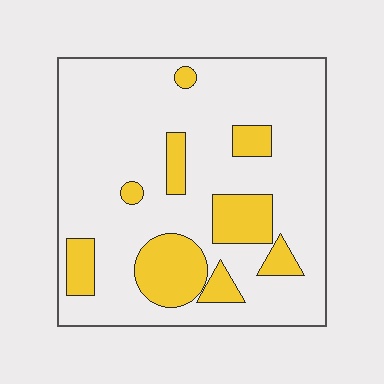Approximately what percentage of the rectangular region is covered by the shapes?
Approximately 20%.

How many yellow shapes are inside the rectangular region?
9.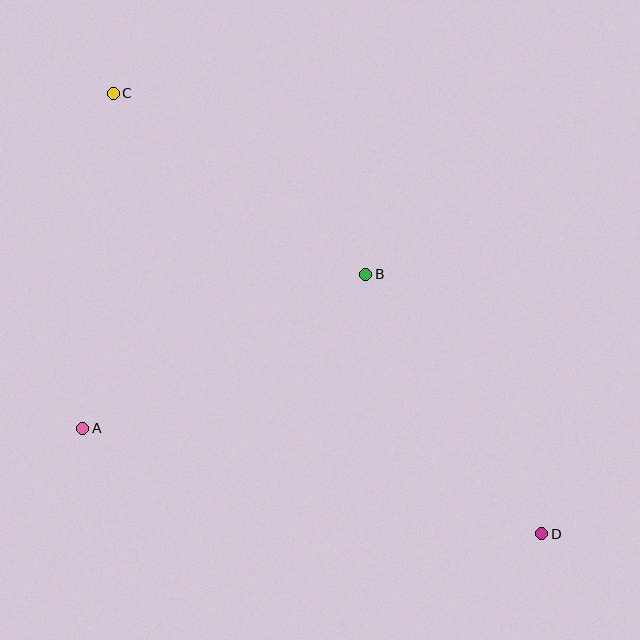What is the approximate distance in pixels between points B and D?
The distance between B and D is approximately 314 pixels.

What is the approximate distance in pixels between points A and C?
The distance between A and C is approximately 336 pixels.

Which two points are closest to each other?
Points B and C are closest to each other.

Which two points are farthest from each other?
Points C and D are farthest from each other.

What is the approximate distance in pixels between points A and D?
The distance between A and D is approximately 471 pixels.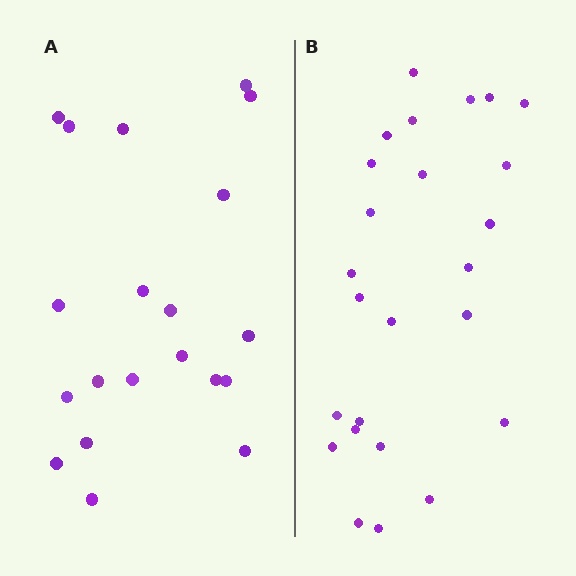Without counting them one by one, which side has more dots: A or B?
Region B (the right region) has more dots.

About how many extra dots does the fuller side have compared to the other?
Region B has about 5 more dots than region A.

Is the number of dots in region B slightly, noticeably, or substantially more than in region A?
Region B has noticeably more, but not dramatically so. The ratio is roughly 1.2 to 1.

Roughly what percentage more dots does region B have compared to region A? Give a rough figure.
About 25% more.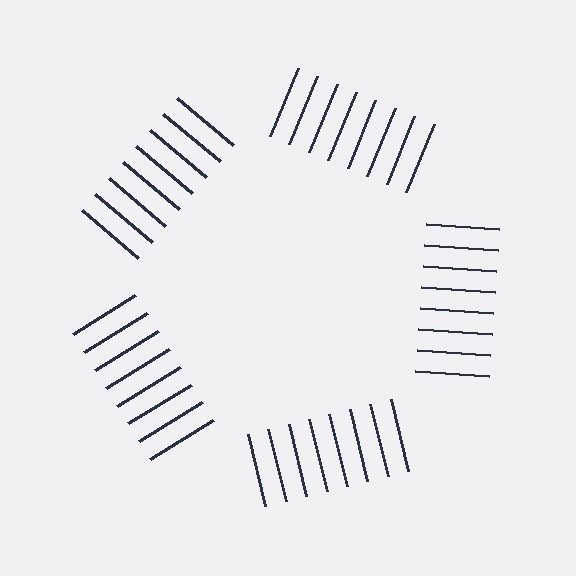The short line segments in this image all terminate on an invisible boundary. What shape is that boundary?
An illusory pentagon — the line segments terminate on its edges but no continuous stroke is drawn.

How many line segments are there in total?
40 — 8 along each of the 5 edges.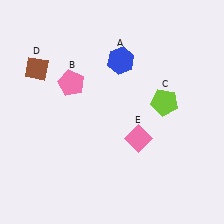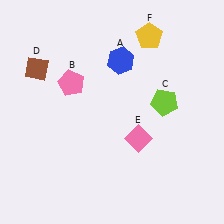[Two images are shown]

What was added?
A yellow pentagon (F) was added in Image 2.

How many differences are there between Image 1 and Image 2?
There is 1 difference between the two images.